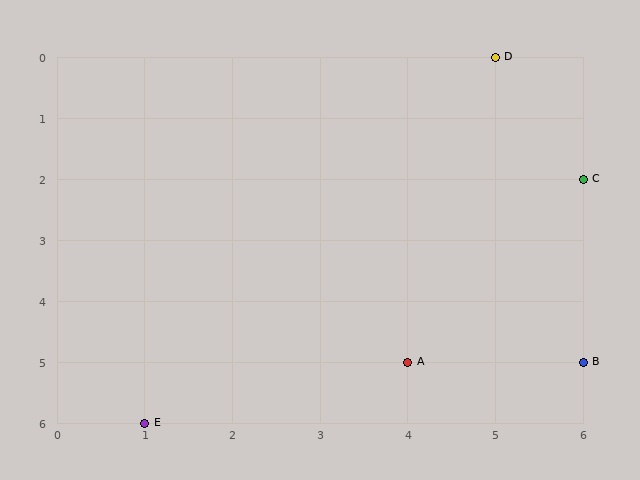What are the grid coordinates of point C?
Point C is at grid coordinates (6, 2).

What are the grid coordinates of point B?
Point B is at grid coordinates (6, 5).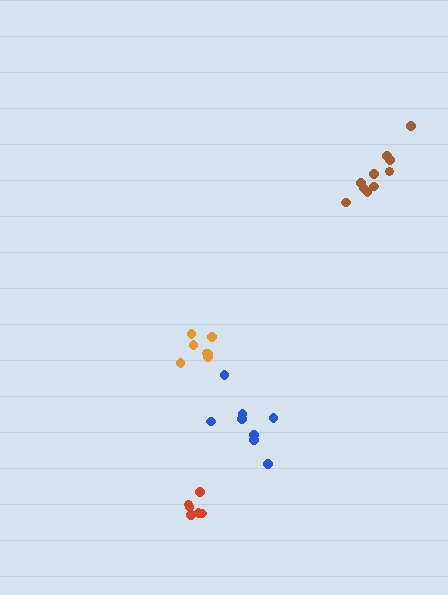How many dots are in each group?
Group 1: 7 dots, Group 2: 6 dots, Group 3: 8 dots, Group 4: 10 dots (31 total).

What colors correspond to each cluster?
The clusters are colored: orange, red, blue, brown.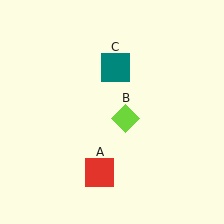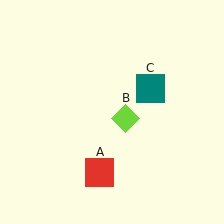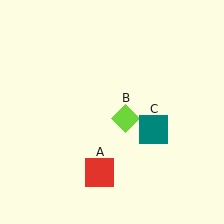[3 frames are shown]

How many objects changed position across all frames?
1 object changed position: teal square (object C).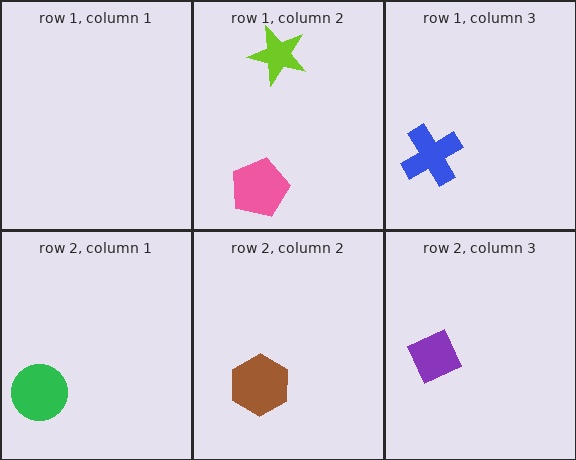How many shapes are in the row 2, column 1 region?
1.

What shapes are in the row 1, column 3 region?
The blue cross.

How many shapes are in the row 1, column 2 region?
2.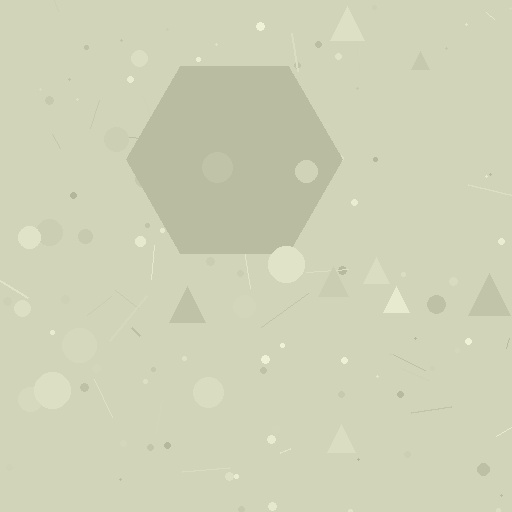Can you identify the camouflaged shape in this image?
The camouflaged shape is a hexagon.